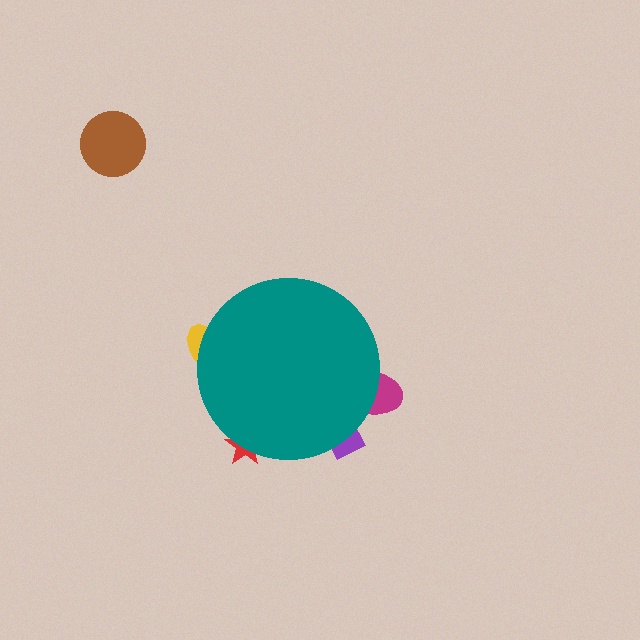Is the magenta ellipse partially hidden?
Yes, the magenta ellipse is partially hidden behind the teal circle.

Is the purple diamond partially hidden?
Yes, the purple diamond is partially hidden behind the teal circle.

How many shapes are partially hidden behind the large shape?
4 shapes are partially hidden.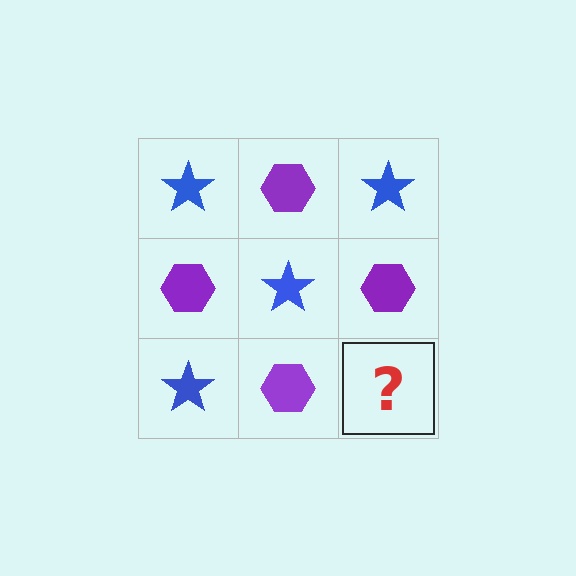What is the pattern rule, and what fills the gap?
The rule is that it alternates blue star and purple hexagon in a checkerboard pattern. The gap should be filled with a blue star.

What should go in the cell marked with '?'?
The missing cell should contain a blue star.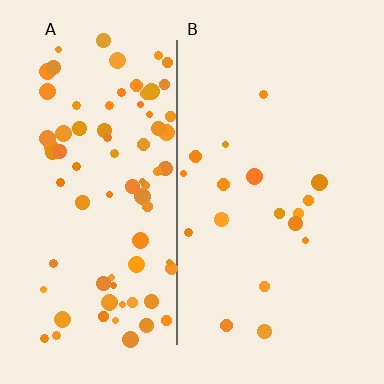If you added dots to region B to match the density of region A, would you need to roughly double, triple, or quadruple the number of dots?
Approximately quadruple.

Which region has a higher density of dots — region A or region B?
A (the left).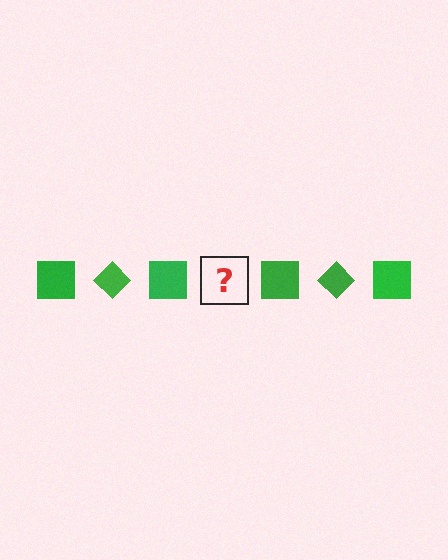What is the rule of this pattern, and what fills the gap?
The rule is that the pattern cycles through square, diamond shapes in green. The gap should be filled with a green diamond.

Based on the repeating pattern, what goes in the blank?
The blank should be a green diamond.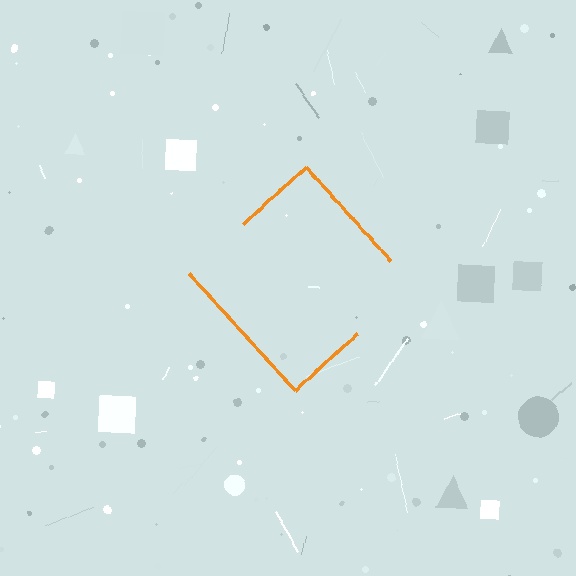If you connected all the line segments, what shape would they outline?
They would outline a diamond.